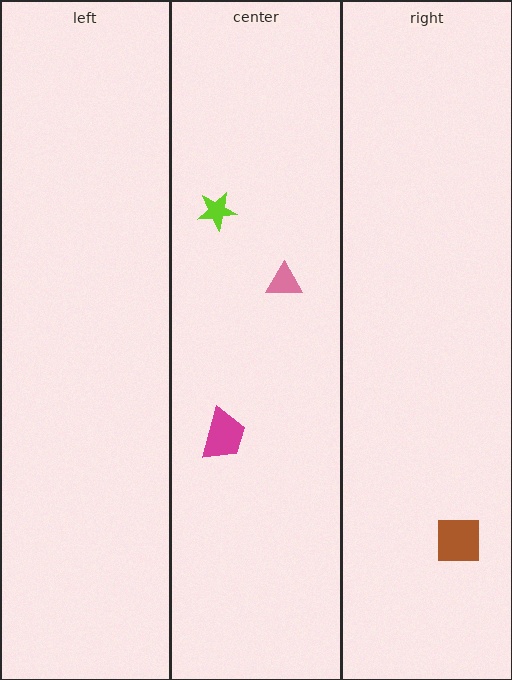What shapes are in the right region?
The brown square.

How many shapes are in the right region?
1.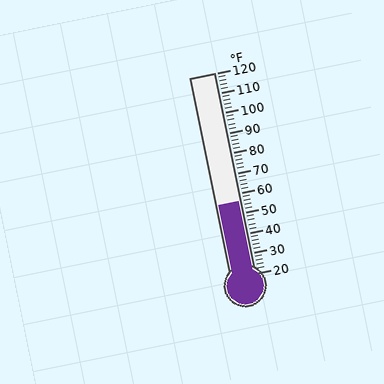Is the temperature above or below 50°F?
The temperature is above 50°F.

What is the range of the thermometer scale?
The thermometer scale ranges from 20°F to 120°F.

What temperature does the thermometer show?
The thermometer shows approximately 56°F.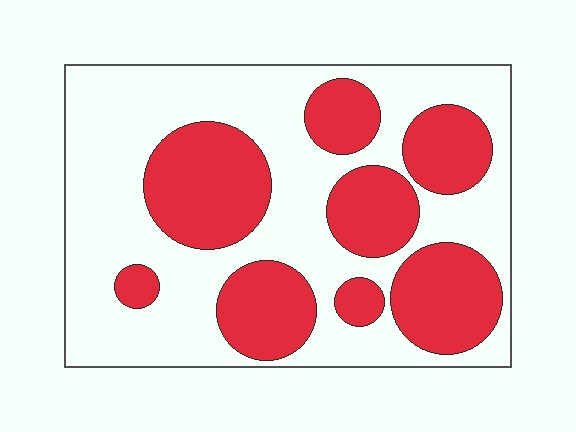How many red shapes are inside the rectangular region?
8.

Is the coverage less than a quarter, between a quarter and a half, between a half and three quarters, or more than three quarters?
Between a quarter and a half.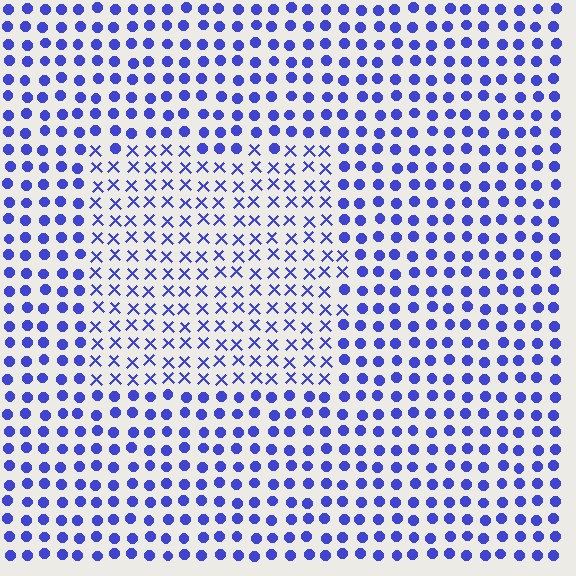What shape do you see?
I see a rectangle.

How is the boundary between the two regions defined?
The boundary is defined by a change in element shape: X marks inside vs. circles outside. All elements share the same color and spacing.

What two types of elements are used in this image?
The image uses X marks inside the rectangle region and circles outside it.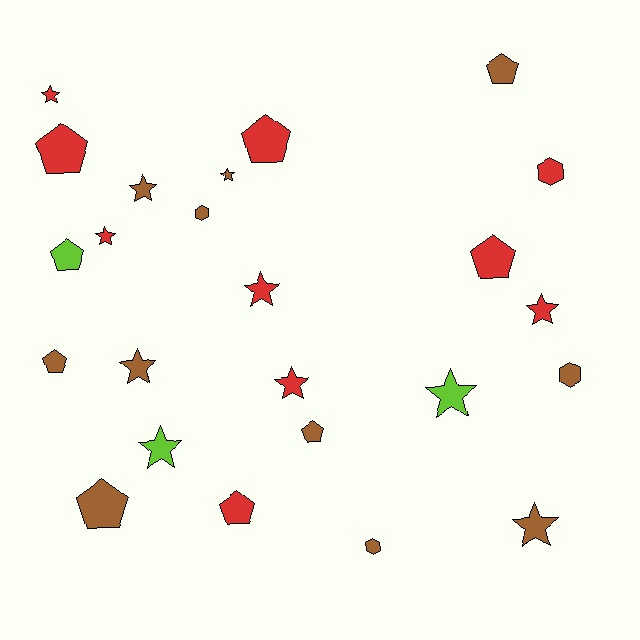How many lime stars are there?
There are 2 lime stars.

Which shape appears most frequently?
Star, with 11 objects.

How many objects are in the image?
There are 24 objects.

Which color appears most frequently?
Brown, with 11 objects.